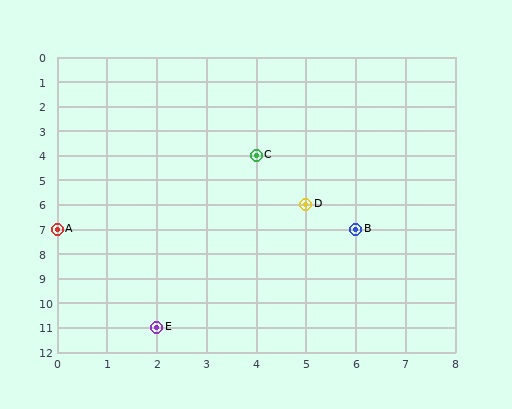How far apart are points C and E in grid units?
Points C and E are 2 columns and 7 rows apart (about 7.3 grid units diagonally).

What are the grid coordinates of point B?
Point B is at grid coordinates (6, 7).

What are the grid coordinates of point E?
Point E is at grid coordinates (2, 11).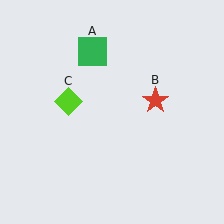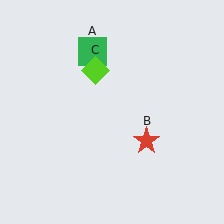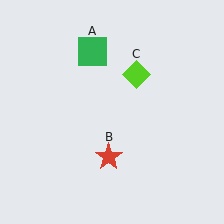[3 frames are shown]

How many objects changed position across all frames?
2 objects changed position: red star (object B), lime diamond (object C).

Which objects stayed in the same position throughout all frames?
Green square (object A) remained stationary.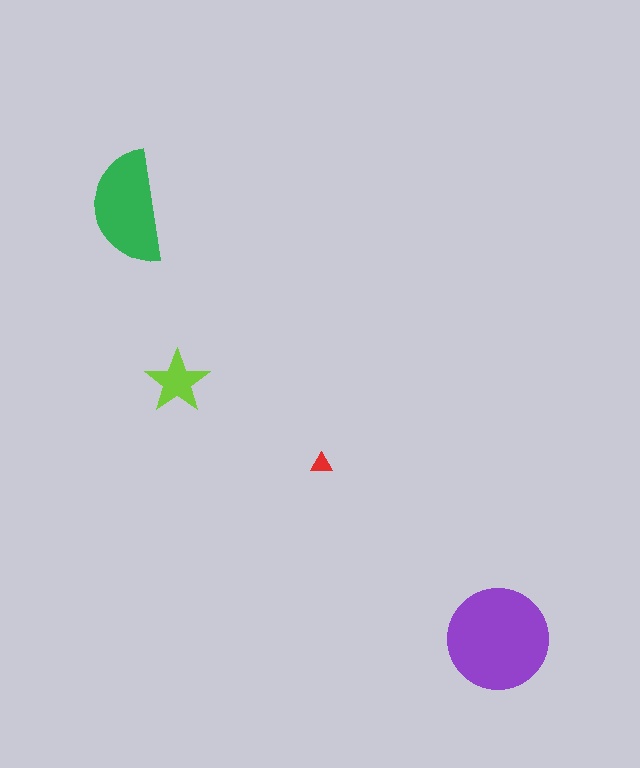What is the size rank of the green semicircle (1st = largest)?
2nd.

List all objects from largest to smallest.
The purple circle, the green semicircle, the lime star, the red triangle.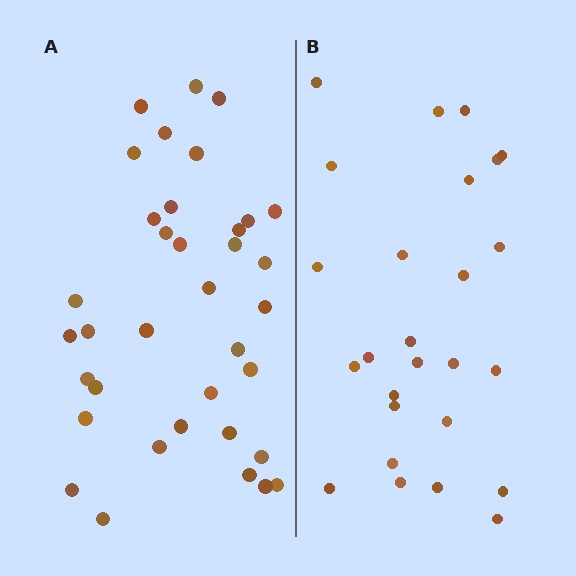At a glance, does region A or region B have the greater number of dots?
Region A (the left region) has more dots.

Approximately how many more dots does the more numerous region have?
Region A has roughly 10 or so more dots than region B.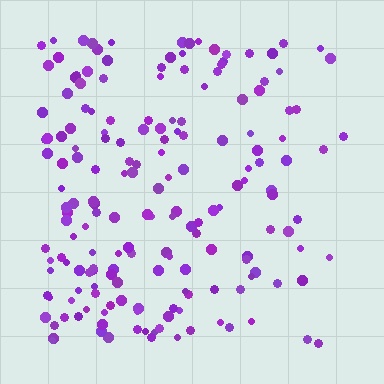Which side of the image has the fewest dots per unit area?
The right.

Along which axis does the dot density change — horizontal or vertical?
Horizontal.